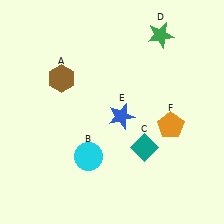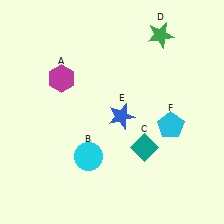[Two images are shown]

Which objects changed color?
A changed from brown to magenta. F changed from orange to cyan.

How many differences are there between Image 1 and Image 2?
There are 2 differences between the two images.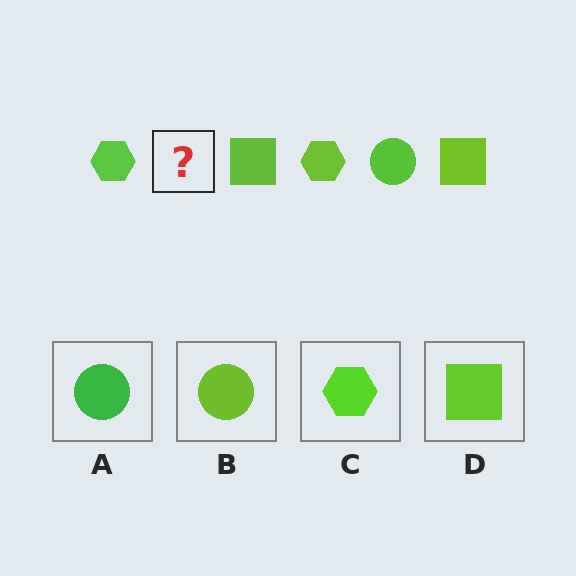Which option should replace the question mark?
Option B.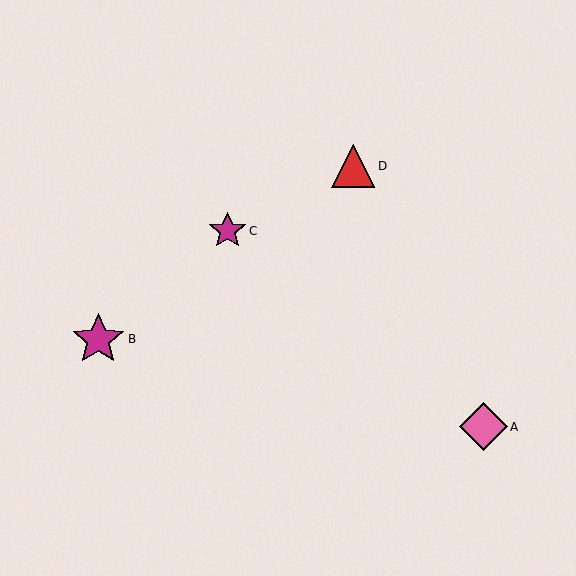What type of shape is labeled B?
Shape B is a magenta star.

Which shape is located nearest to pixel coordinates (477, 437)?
The pink diamond (labeled A) at (483, 427) is nearest to that location.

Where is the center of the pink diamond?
The center of the pink diamond is at (483, 427).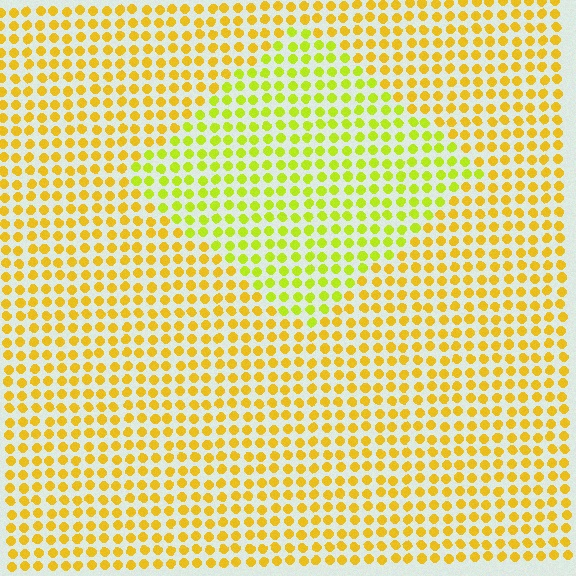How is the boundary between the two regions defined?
The boundary is defined purely by a slight shift in hue (about 29 degrees). Spacing, size, and orientation are identical on both sides.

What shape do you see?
I see a diamond.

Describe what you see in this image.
The image is filled with small yellow elements in a uniform arrangement. A diamond-shaped region is visible where the elements are tinted to a slightly different hue, forming a subtle color boundary.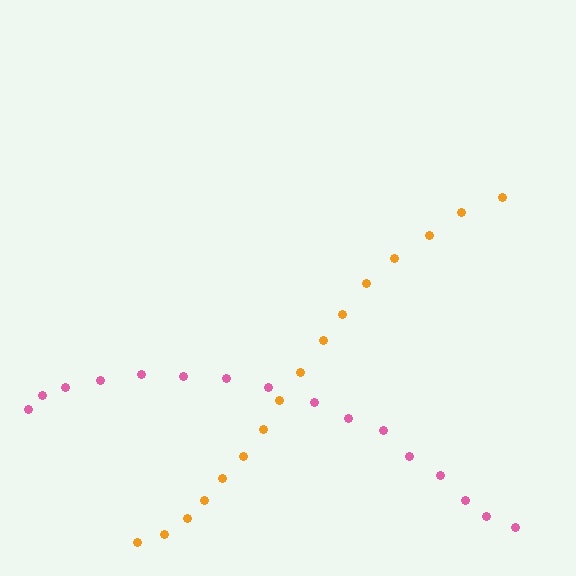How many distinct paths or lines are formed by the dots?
There are 2 distinct paths.